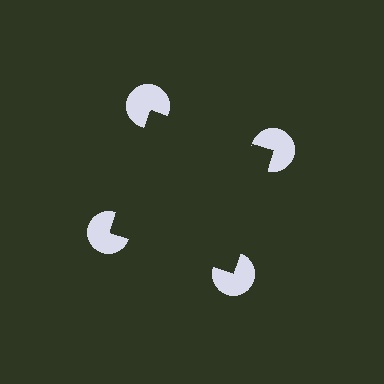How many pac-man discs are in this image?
There are 4 — one at each vertex of the illusory square.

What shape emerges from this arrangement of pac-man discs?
An illusory square — its edges are inferred from the aligned wedge cuts in the pac-man discs, not physically drawn.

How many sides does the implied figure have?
4 sides.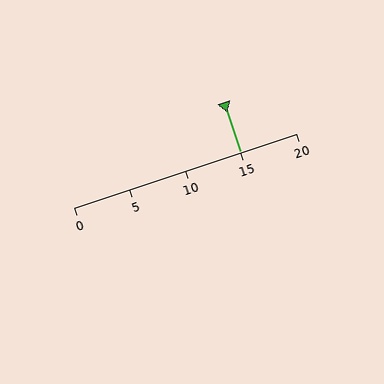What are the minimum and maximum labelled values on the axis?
The axis runs from 0 to 20.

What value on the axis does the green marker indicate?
The marker indicates approximately 15.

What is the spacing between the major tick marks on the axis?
The major ticks are spaced 5 apart.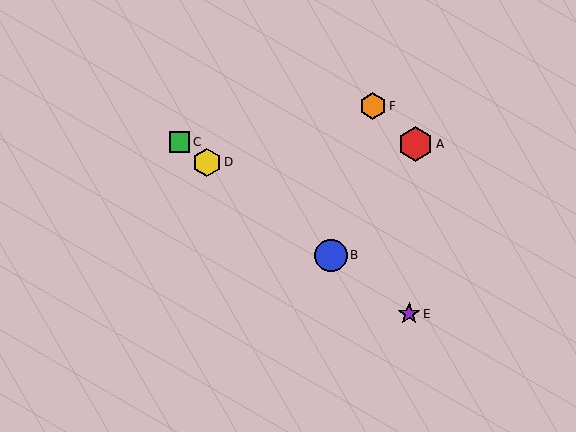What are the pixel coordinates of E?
Object E is at (409, 314).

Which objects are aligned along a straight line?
Objects B, C, D, E are aligned along a straight line.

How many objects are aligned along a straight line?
4 objects (B, C, D, E) are aligned along a straight line.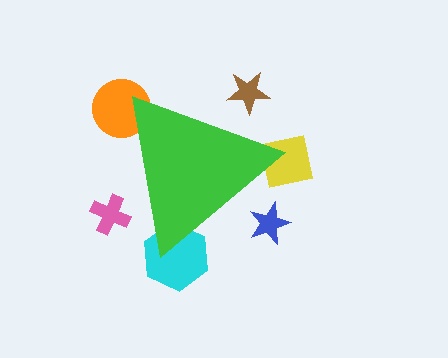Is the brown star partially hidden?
Yes, the brown star is partially hidden behind the green triangle.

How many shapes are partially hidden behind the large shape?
6 shapes are partially hidden.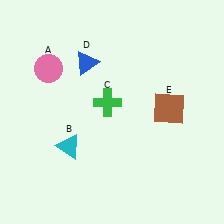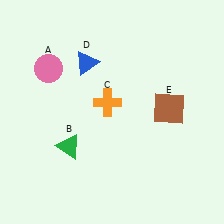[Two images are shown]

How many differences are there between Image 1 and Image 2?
There are 2 differences between the two images.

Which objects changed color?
B changed from cyan to green. C changed from green to orange.